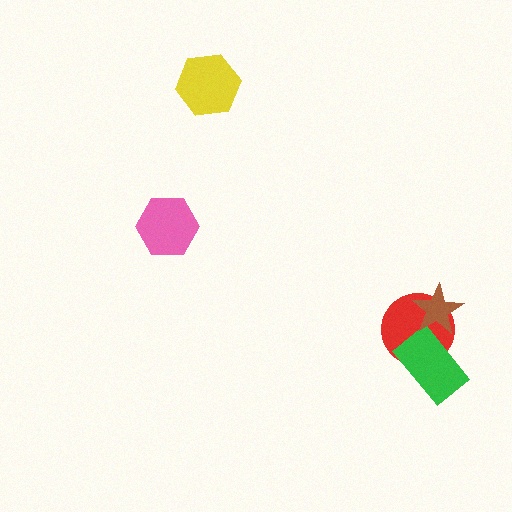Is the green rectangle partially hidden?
Yes, it is partially covered by another shape.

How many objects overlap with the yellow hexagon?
0 objects overlap with the yellow hexagon.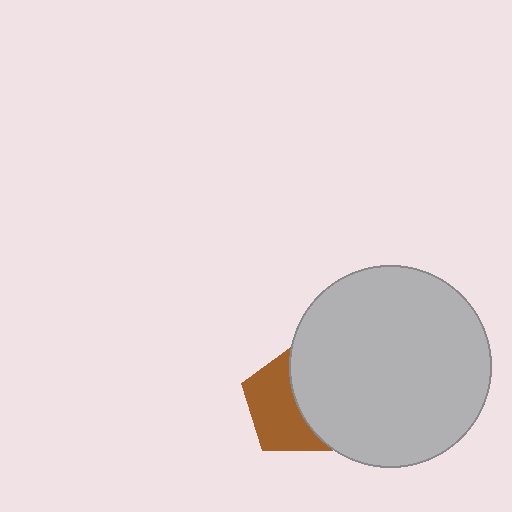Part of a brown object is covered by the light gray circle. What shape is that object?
It is a pentagon.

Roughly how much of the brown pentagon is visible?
About half of it is visible (roughly 53%).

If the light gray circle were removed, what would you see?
You would see the complete brown pentagon.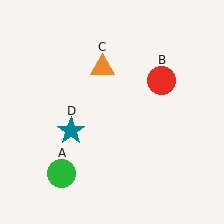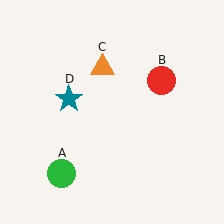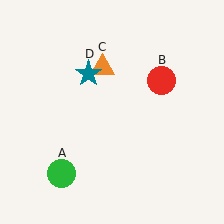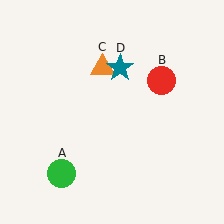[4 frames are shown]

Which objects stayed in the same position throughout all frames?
Green circle (object A) and red circle (object B) and orange triangle (object C) remained stationary.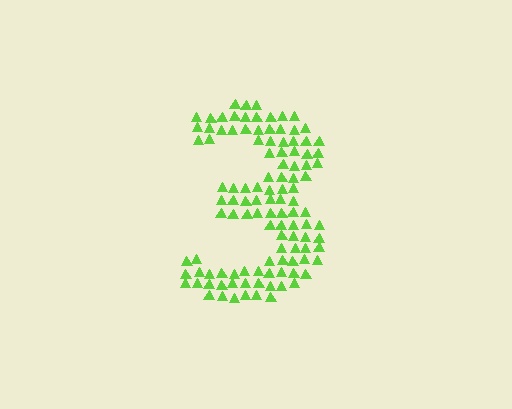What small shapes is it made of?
It is made of small triangles.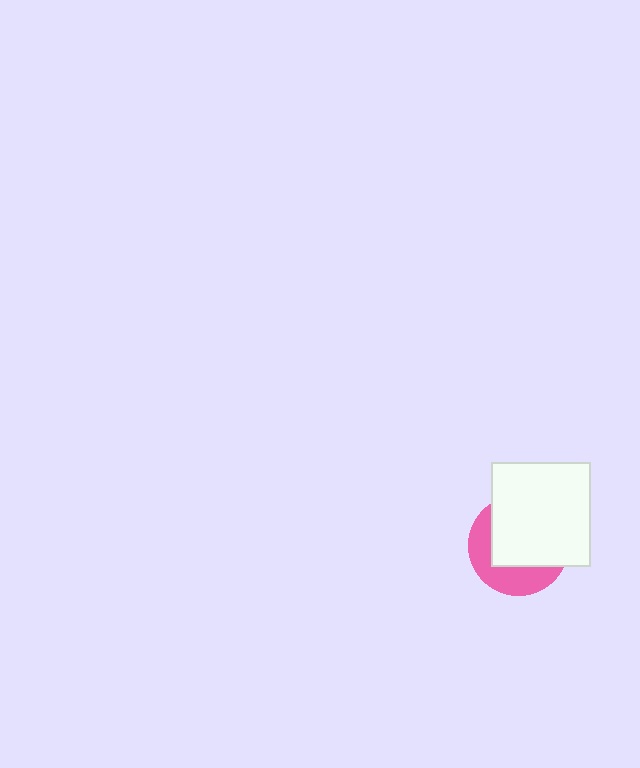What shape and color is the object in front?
The object in front is a white rectangle.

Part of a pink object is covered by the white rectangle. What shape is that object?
It is a circle.